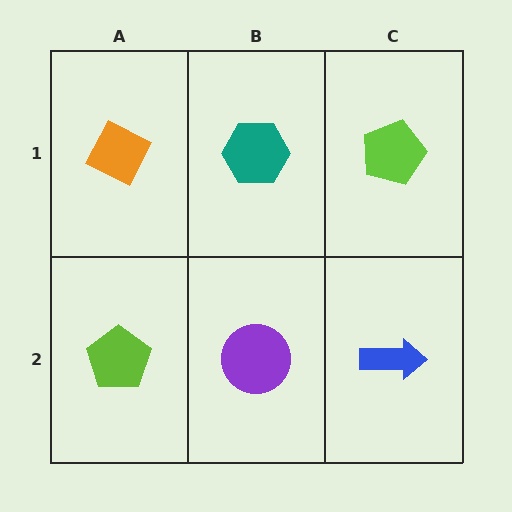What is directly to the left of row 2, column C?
A purple circle.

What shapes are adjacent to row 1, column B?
A purple circle (row 2, column B), an orange diamond (row 1, column A), a lime pentagon (row 1, column C).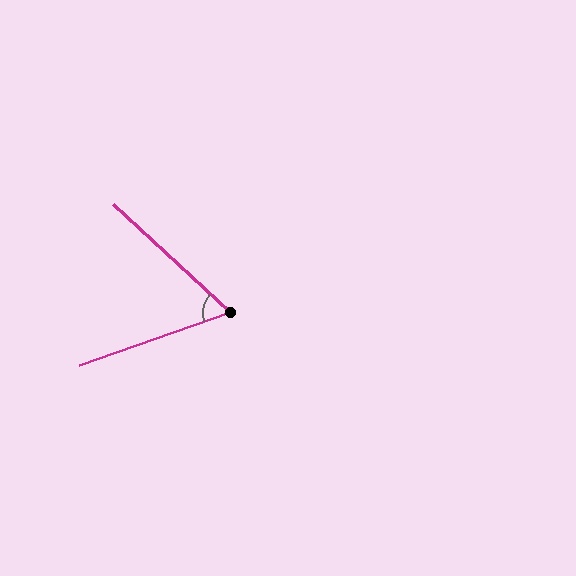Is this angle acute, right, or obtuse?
It is acute.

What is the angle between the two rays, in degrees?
Approximately 62 degrees.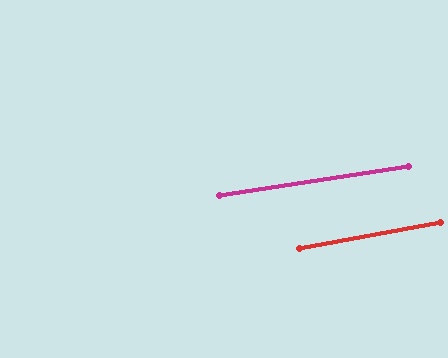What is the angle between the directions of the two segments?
Approximately 2 degrees.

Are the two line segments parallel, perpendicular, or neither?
Parallel — their directions differ by only 1.6°.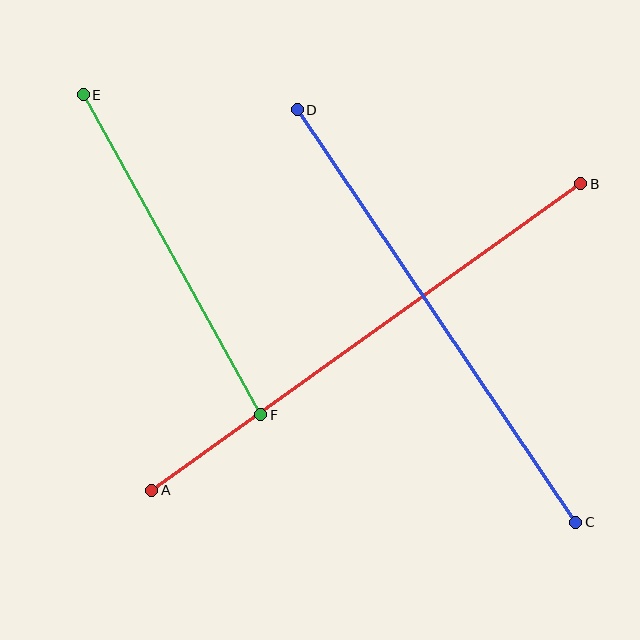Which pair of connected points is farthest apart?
Points A and B are farthest apart.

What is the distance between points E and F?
The distance is approximately 366 pixels.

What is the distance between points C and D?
The distance is approximately 498 pixels.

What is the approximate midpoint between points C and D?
The midpoint is at approximately (436, 316) pixels.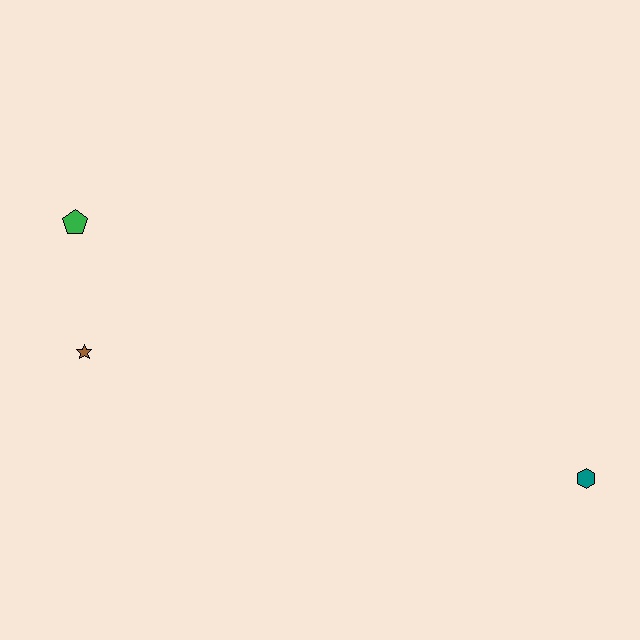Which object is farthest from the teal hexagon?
The green pentagon is farthest from the teal hexagon.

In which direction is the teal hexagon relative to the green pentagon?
The teal hexagon is to the right of the green pentagon.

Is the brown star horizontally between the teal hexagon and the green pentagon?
Yes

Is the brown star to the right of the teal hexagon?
No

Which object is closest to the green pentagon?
The brown star is closest to the green pentagon.